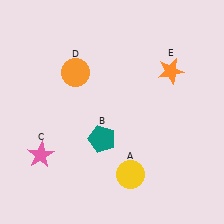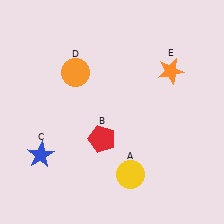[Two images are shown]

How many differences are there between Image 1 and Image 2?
There are 2 differences between the two images.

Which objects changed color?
B changed from teal to red. C changed from pink to blue.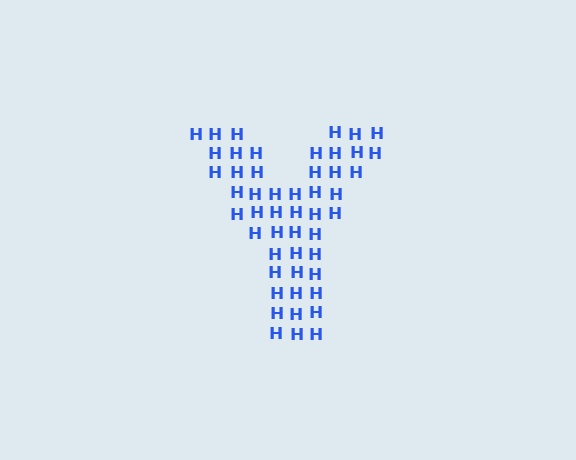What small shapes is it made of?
It is made of small letter H's.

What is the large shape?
The large shape is the letter Y.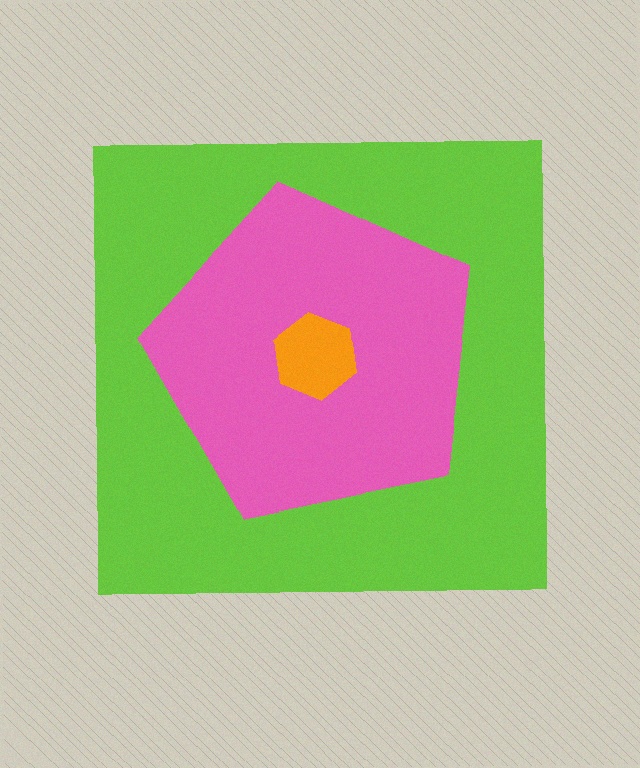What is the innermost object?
The orange hexagon.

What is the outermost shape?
The lime square.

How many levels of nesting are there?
3.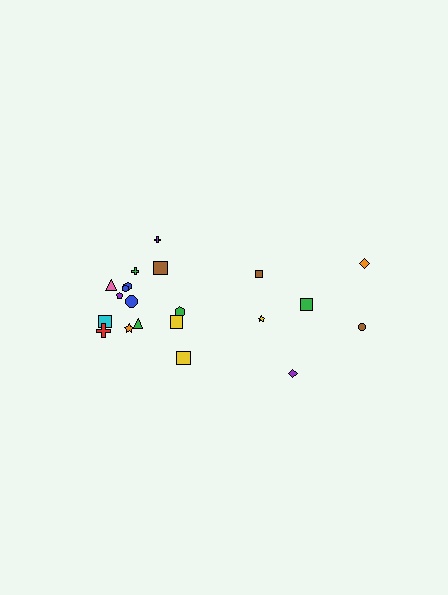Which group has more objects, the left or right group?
The left group.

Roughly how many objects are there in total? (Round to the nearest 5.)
Roughly 20 objects in total.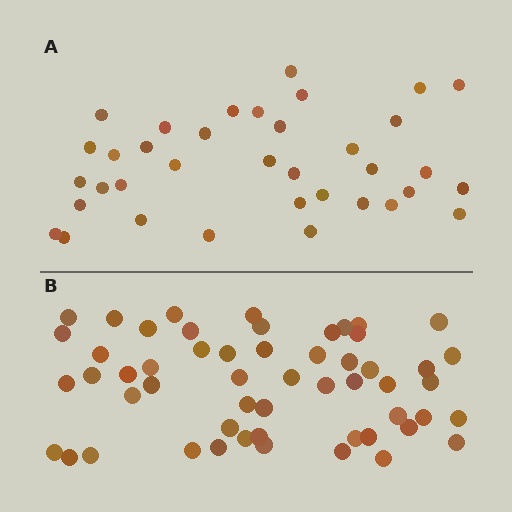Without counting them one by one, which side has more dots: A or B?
Region B (the bottom region) has more dots.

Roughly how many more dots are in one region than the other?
Region B has approximately 20 more dots than region A.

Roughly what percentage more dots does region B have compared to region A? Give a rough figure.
About 50% more.